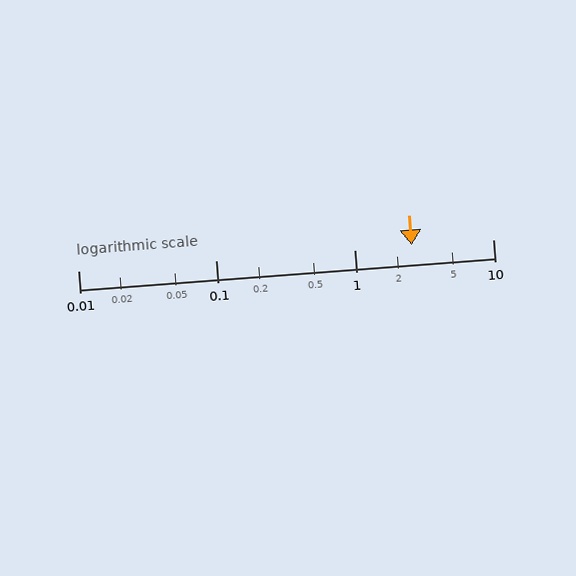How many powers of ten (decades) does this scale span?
The scale spans 3 decades, from 0.01 to 10.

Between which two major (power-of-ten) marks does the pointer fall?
The pointer is between 1 and 10.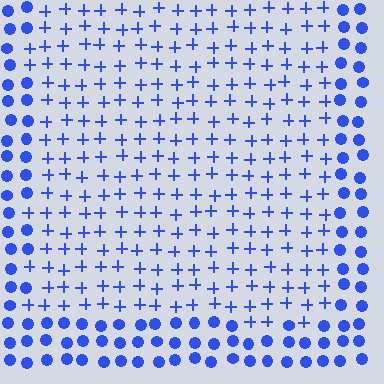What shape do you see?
I see a rectangle.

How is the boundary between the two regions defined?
The boundary is defined by a change in element shape: plus signs inside vs. circles outside. All elements share the same color and spacing.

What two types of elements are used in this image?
The image uses plus signs inside the rectangle region and circles outside it.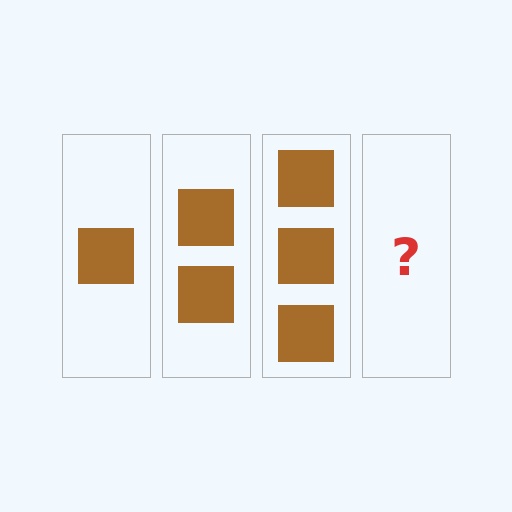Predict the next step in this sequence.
The next step is 4 squares.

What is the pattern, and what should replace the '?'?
The pattern is that each step adds one more square. The '?' should be 4 squares.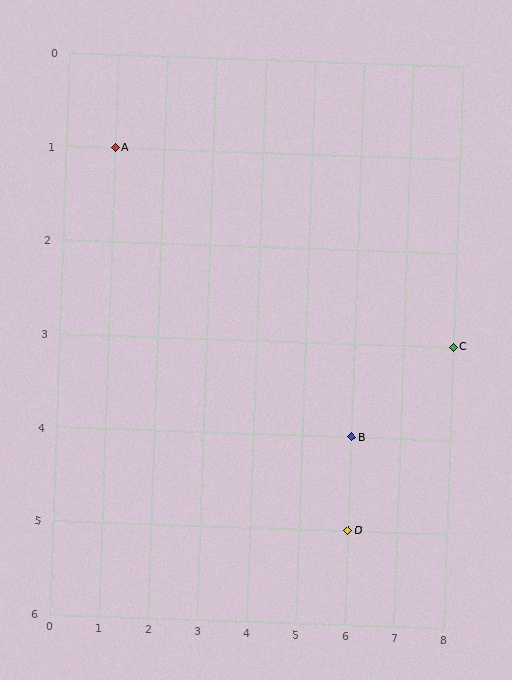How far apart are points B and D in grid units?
Points B and D are 1 row apart.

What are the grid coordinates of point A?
Point A is at grid coordinates (1, 1).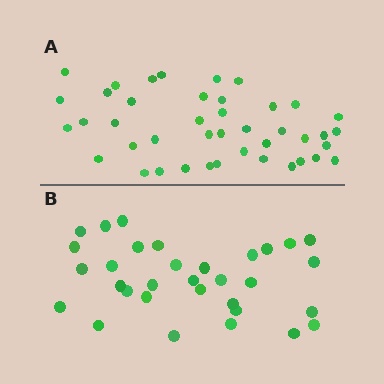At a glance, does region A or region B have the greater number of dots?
Region A (the top region) has more dots.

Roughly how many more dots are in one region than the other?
Region A has roughly 10 or so more dots than region B.